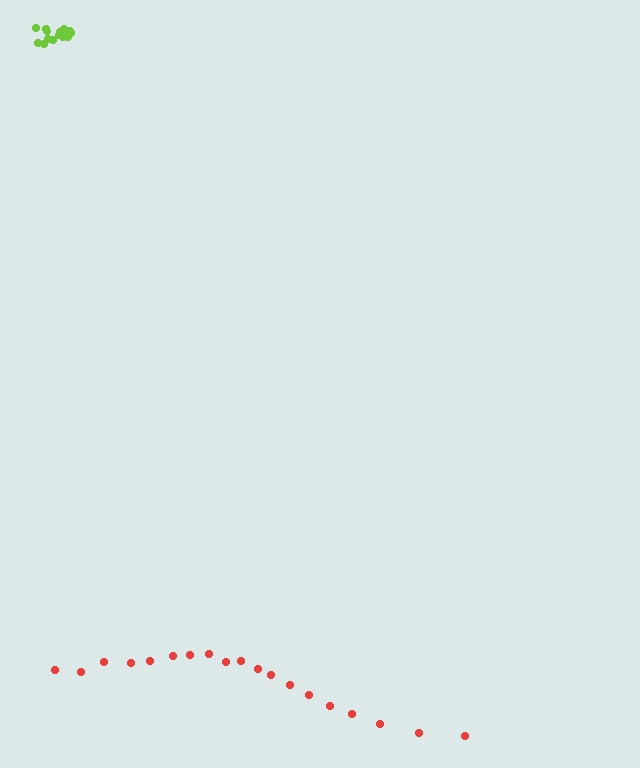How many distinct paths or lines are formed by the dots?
There are 2 distinct paths.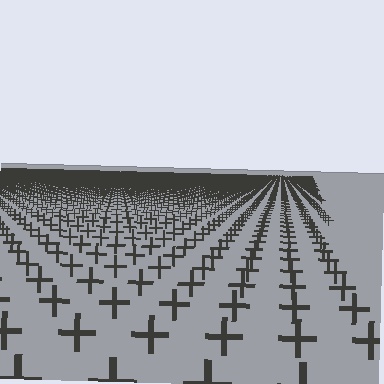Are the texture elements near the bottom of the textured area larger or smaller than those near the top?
Larger. Near the bottom, elements are closer to the viewer and appear at a bigger on-screen size.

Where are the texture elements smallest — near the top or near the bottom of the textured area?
Near the top.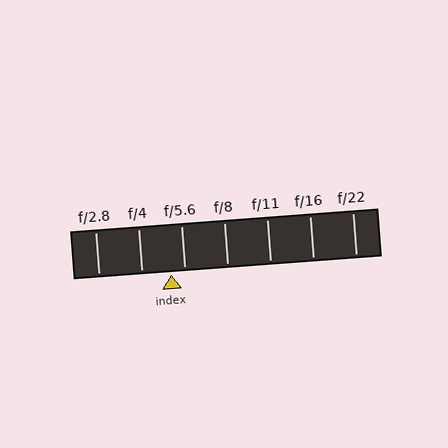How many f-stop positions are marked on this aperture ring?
There are 7 f-stop positions marked.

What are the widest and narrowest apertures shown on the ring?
The widest aperture shown is f/2.8 and the narrowest is f/22.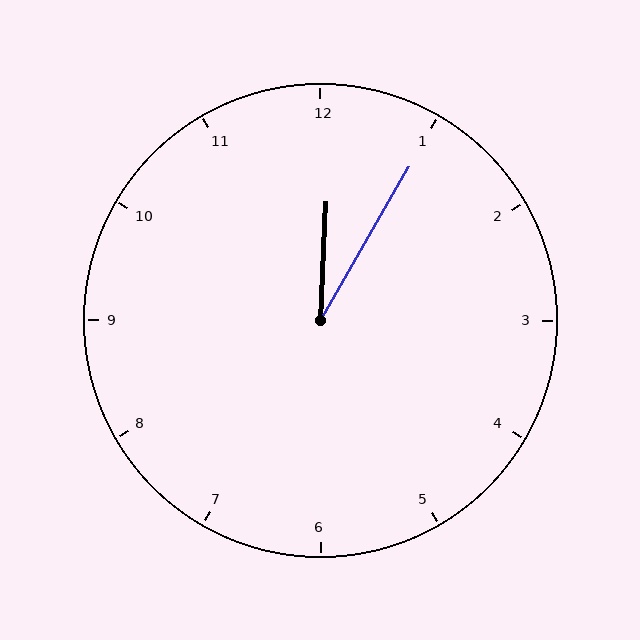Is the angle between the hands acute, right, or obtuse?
It is acute.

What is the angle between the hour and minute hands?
Approximately 28 degrees.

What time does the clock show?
12:05.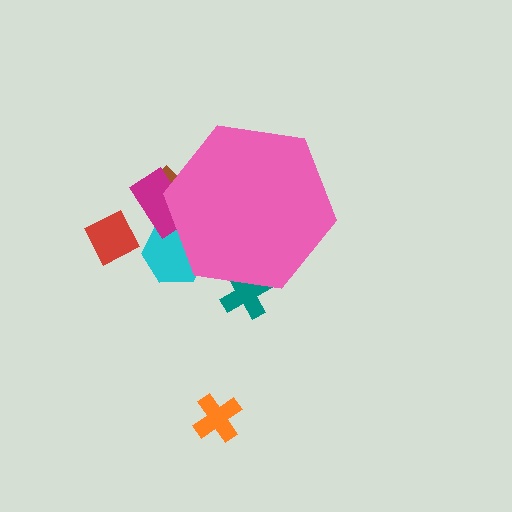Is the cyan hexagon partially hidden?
Yes, the cyan hexagon is partially hidden behind the pink hexagon.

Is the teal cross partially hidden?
Yes, the teal cross is partially hidden behind the pink hexagon.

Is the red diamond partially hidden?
No, the red diamond is fully visible.